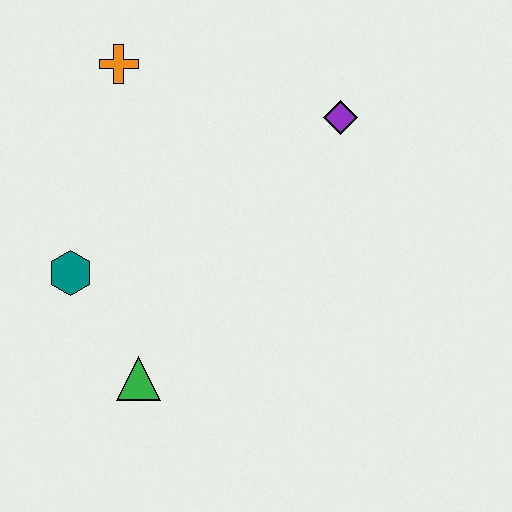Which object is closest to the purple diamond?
The orange cross is closest to the purple diamond.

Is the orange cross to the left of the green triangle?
Yes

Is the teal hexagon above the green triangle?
Yes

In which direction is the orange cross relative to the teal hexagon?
The orange cross is above the teal hexagon.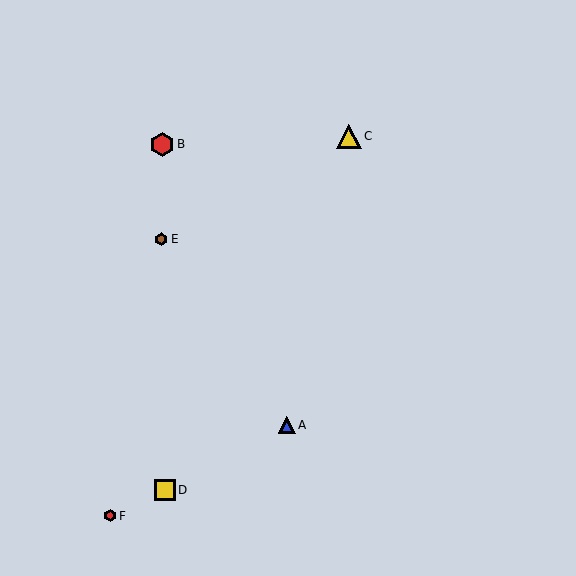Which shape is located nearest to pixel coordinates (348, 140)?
The yellow triangle (labeled C) at (349, 136) is nearest to that location.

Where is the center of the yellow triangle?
The center of the yellow triangle is at (349, 136).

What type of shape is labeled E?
Shape E is a brown hexagon.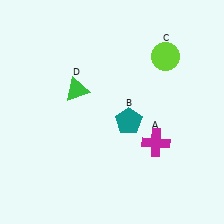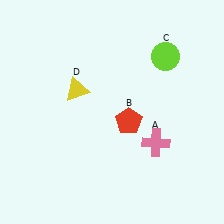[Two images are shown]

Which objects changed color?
A changed from magenta to pink. B changed from teal to red. D changed from green to yellow.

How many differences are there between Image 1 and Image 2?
There are 3 differences between the two images.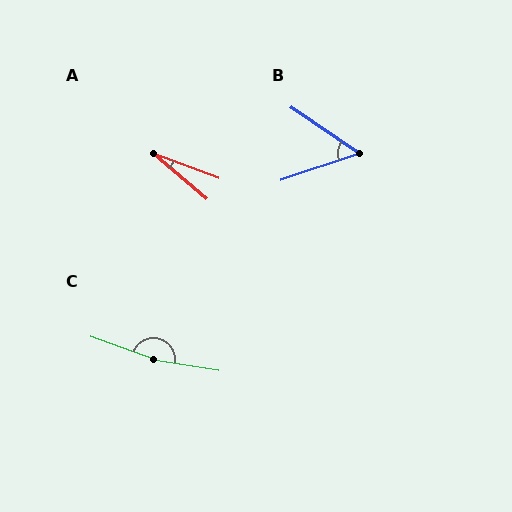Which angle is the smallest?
A, at approximately 20 degrees.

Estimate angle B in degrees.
Approximately 53 degrees.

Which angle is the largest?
C, at approximately 169 degrees.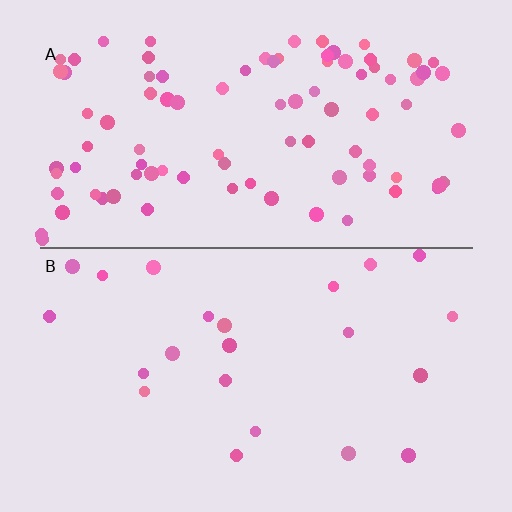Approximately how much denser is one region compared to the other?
Approximately 4.0× — region A over region B.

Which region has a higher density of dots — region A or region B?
A (the top).